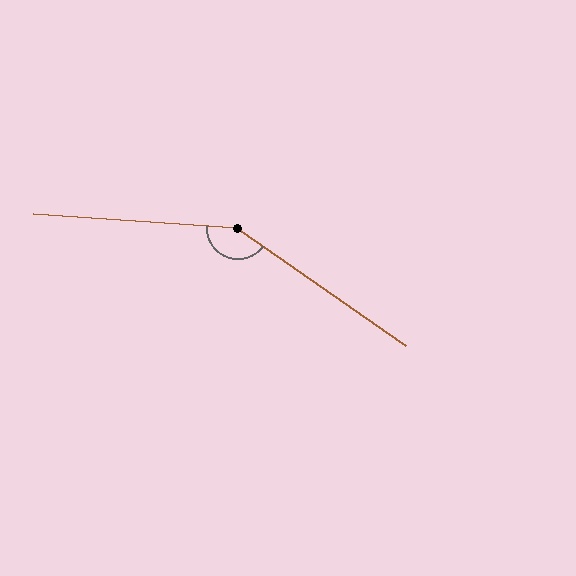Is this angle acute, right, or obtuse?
It is obtuse.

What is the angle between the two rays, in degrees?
Approximately 149 degrees.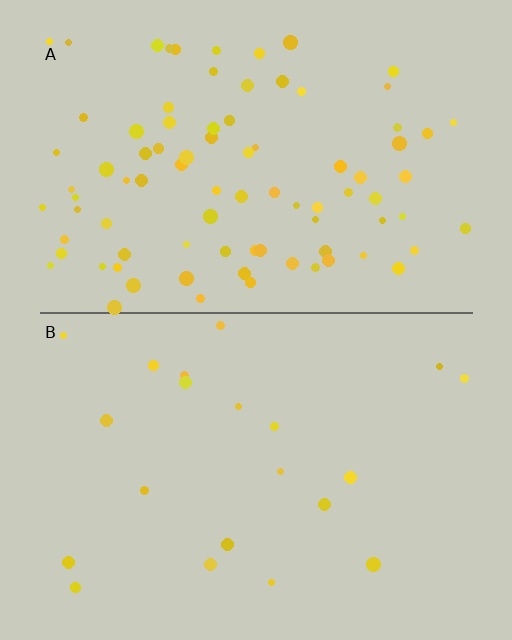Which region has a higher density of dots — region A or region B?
A (the top).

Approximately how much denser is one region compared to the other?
Approximately 4.1× — region A over region B.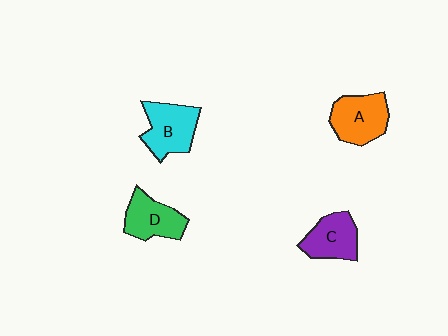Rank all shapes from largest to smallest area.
From largest to smallest: B (cyan), A (orange), D (green), C (purple).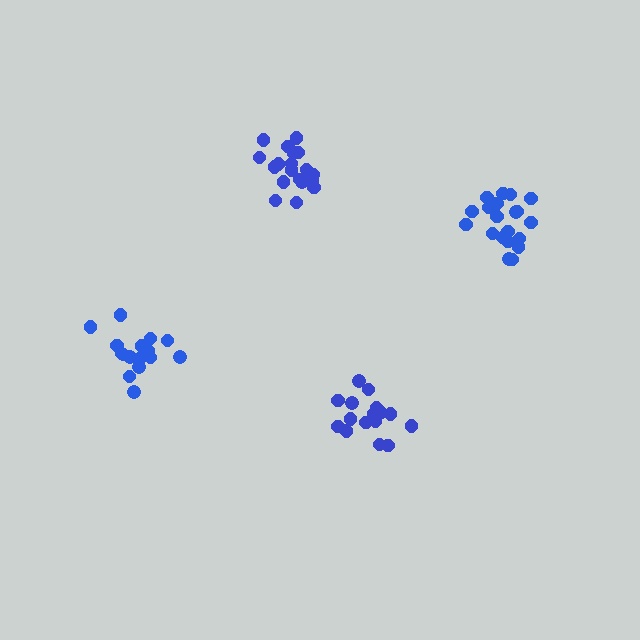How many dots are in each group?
Group 1: 20 dots, Group 2: 20 dots, Group 3: 16 dots, Group 4: 16 dots (72 total).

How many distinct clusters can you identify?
There are 4 distinct clusters.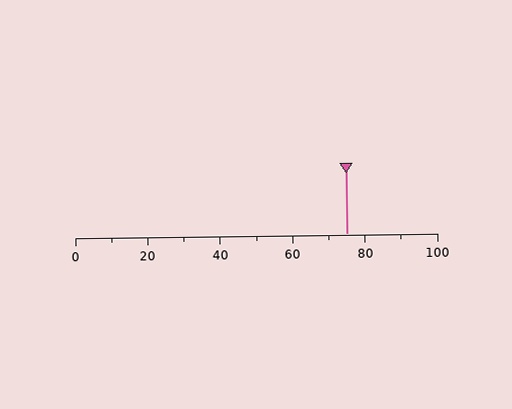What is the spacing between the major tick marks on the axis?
The major ticks are spaced 20 apart.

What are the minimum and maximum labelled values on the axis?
The axis runs from 0 to 100.